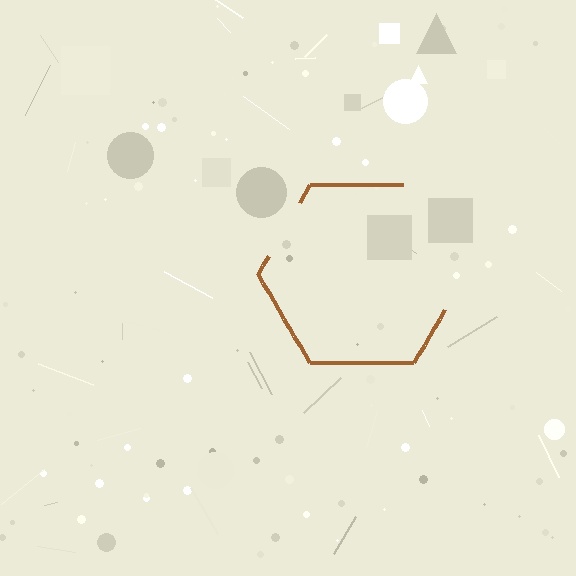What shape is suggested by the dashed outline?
The dashed outline suggests a hexagon.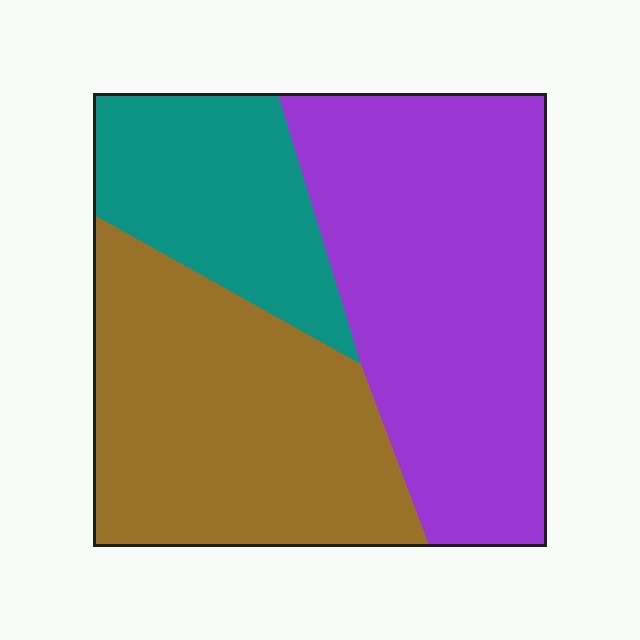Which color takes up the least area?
Teal, at roughly 20%.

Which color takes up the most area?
Purple, at roughly 45%.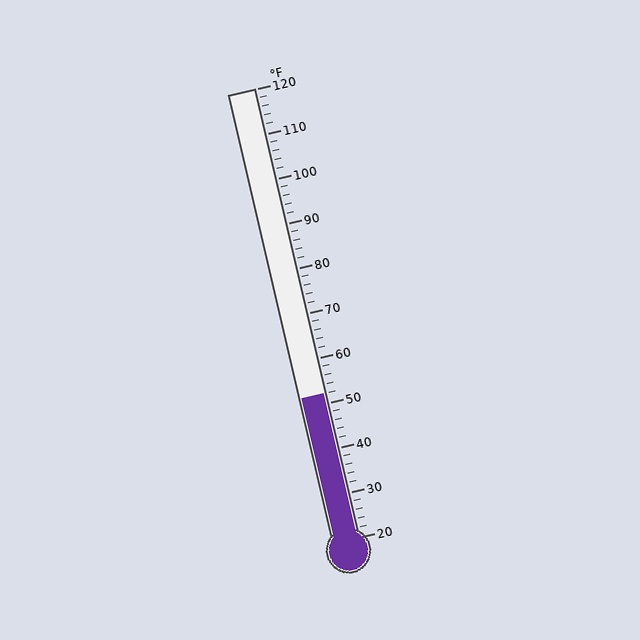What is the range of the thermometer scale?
The thermometer scale ranges from 20°F to 120°F.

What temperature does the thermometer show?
The thermometer shows approximately 52°F.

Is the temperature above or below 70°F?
The temperature is below 70°F.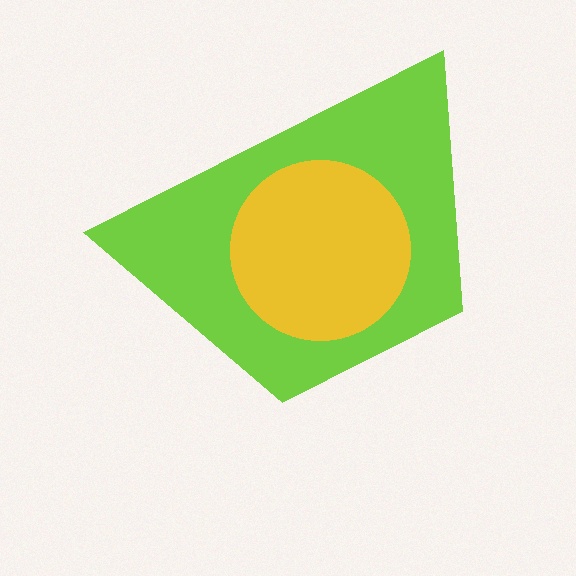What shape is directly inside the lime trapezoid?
The yellow circle.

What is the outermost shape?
The lime trapezoid.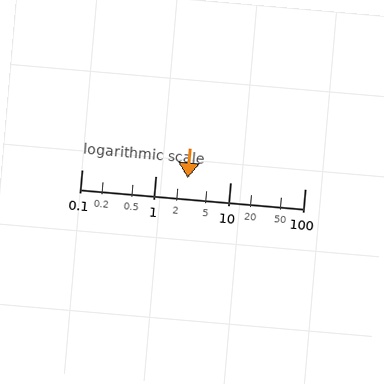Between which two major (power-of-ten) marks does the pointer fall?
The pointer is between 1 and 10.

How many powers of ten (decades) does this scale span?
The scale spans 3 decades, from 0.1 to 100.